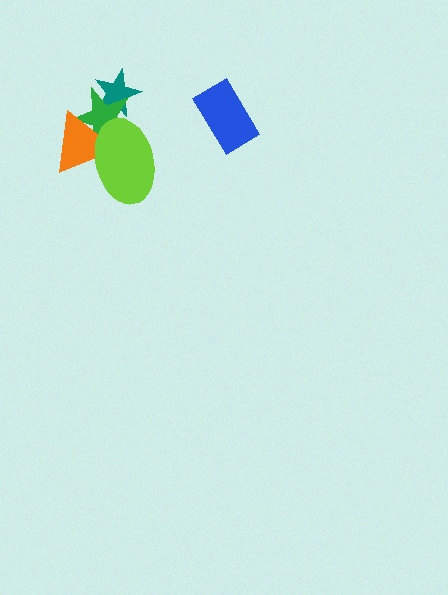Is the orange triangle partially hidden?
Yes, it is partially covered by another shape.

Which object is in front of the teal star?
The green star is in front of the teal star.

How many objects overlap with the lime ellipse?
2 objects overlap with the lime ellipse.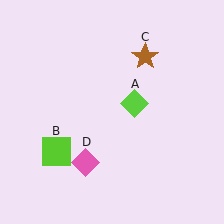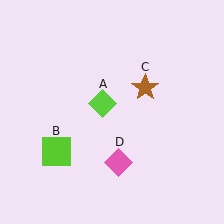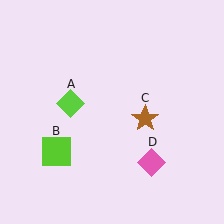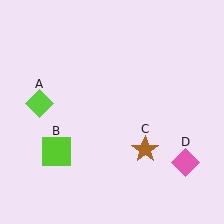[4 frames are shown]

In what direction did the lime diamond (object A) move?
The lime diamond (object A) moved left.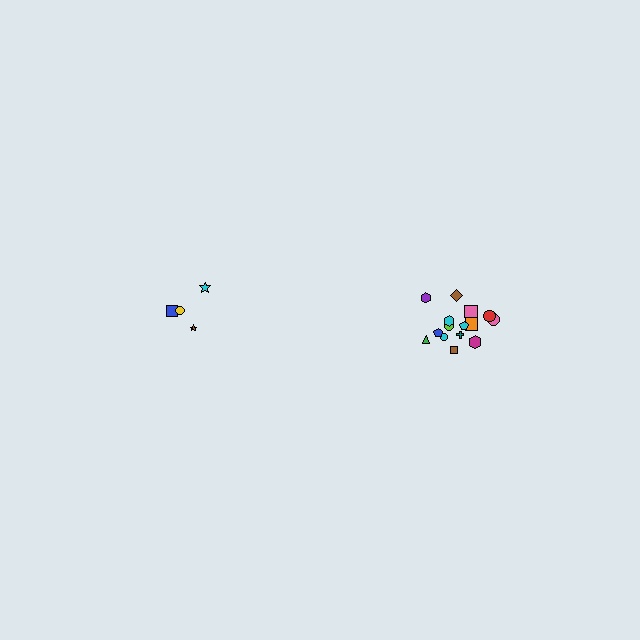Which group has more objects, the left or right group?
The right group.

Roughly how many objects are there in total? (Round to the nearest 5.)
Roughly 20 objects in total.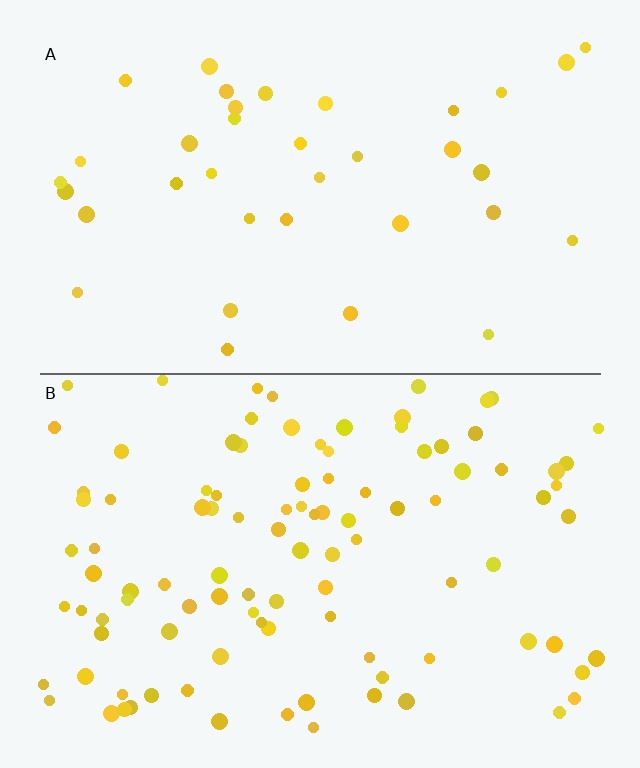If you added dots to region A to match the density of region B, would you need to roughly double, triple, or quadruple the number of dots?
Approximately triple.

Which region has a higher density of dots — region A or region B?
B (the bottom).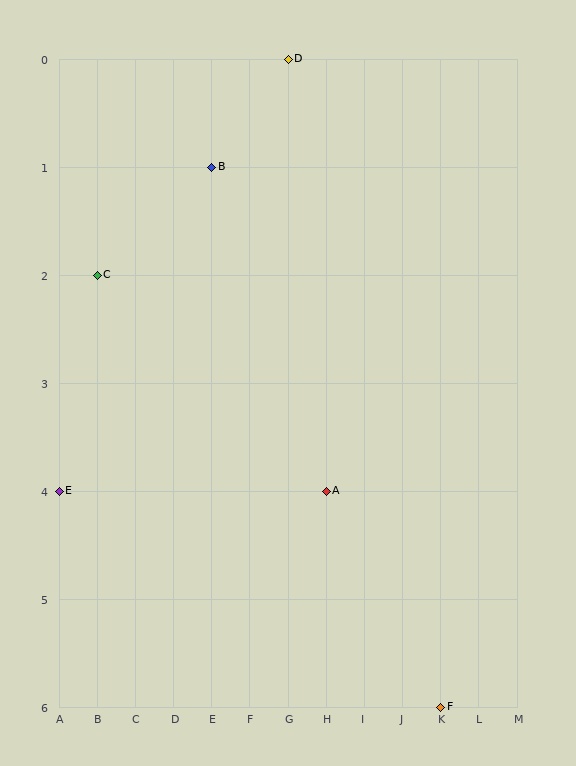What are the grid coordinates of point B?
Point B is at grid coordinates (E, 1).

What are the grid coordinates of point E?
Point E is at grid coordinates (A, 4).